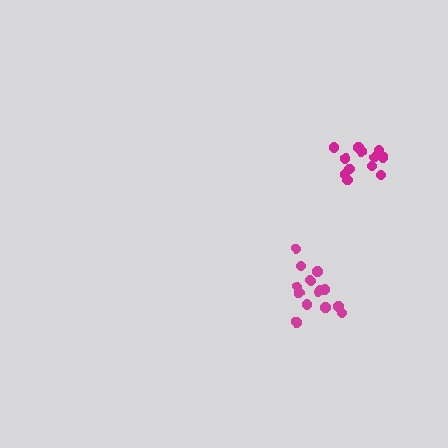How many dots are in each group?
Group 1: 15 dots, Group 2: 12 dots (27 total).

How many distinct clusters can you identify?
There are 2 distinct clusters.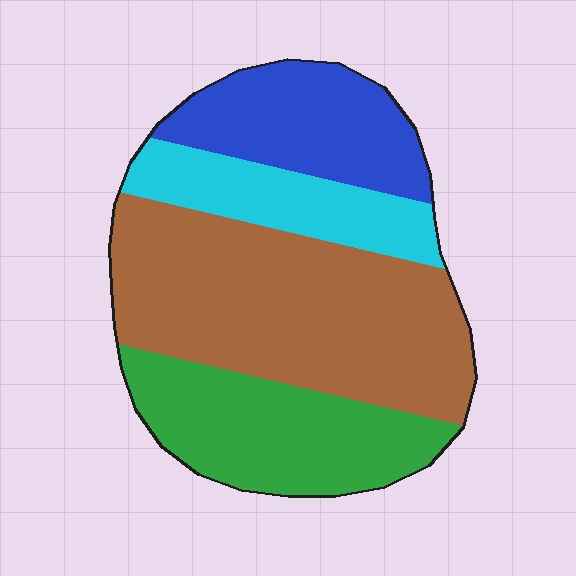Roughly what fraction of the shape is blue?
Blue takes up less than a quarter of the shape.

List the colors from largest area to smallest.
From largest to smallest: brown, green, blue, cyan.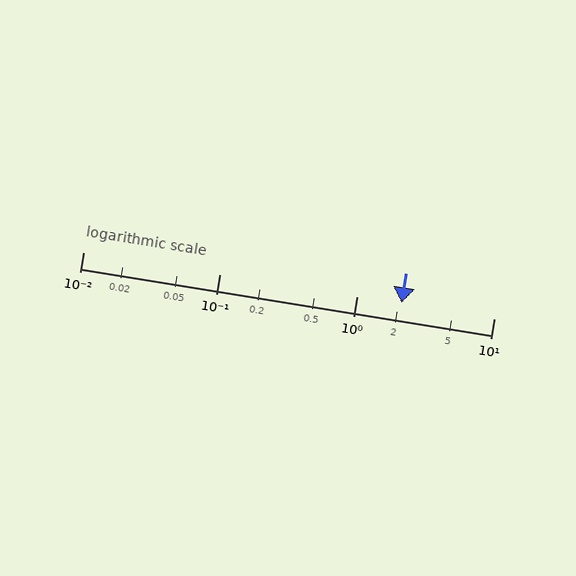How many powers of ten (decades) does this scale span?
The scale spans 3 decades, from 0.01 to 10.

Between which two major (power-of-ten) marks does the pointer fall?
The pointer is between 1 and 10.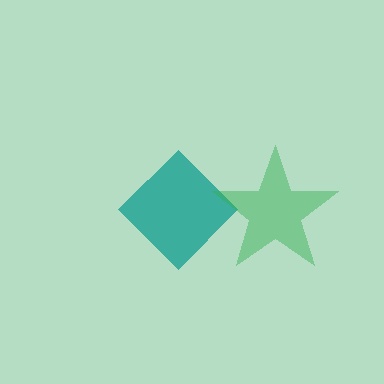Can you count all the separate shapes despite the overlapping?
Yes, there are 2 separate shapes.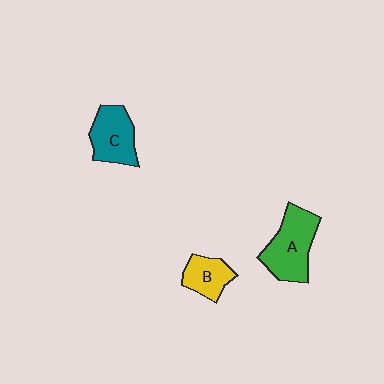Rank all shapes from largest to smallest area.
From largest to smallest: A (green), C (teal), B (yellow).